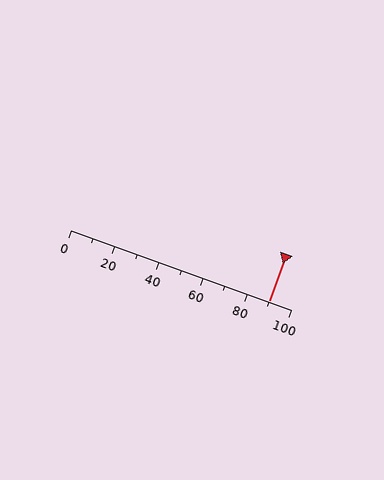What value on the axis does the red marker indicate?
The marker indicates approximately 90.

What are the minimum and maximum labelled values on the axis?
The axis runs from 0 to 100.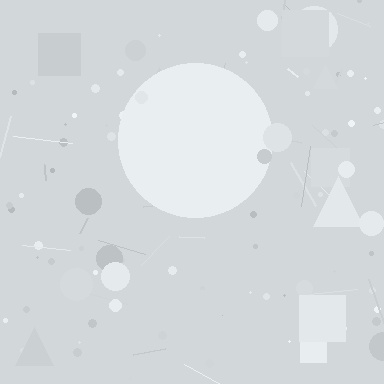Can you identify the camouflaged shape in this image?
The camouflaged shape is a circle.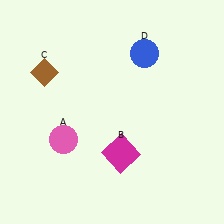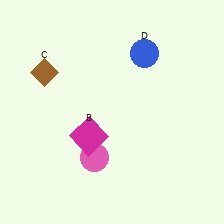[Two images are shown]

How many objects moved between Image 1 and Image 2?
2 objects moved between the two images.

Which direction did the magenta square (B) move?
The magenta square (B) moved left.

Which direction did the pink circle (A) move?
The pink circle (A) moved right.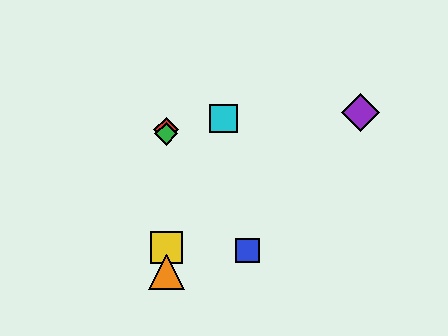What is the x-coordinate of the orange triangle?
The orange triangle is at x≈166.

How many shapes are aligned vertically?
4 shapes (the red diamond, the green diamond, the yellow square, the orange triangle) are aligned vertically.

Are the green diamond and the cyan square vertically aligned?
No, the green diamond is at x≈166 and the cyan square is at x≈224.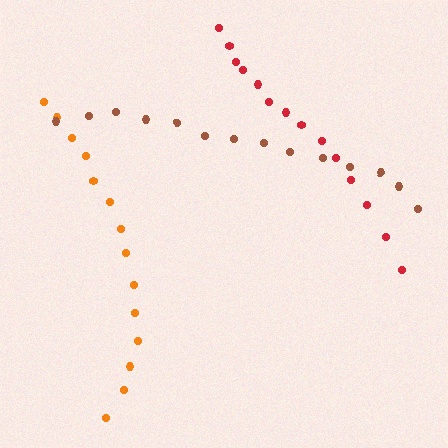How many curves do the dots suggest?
There are 3 distinct paths.